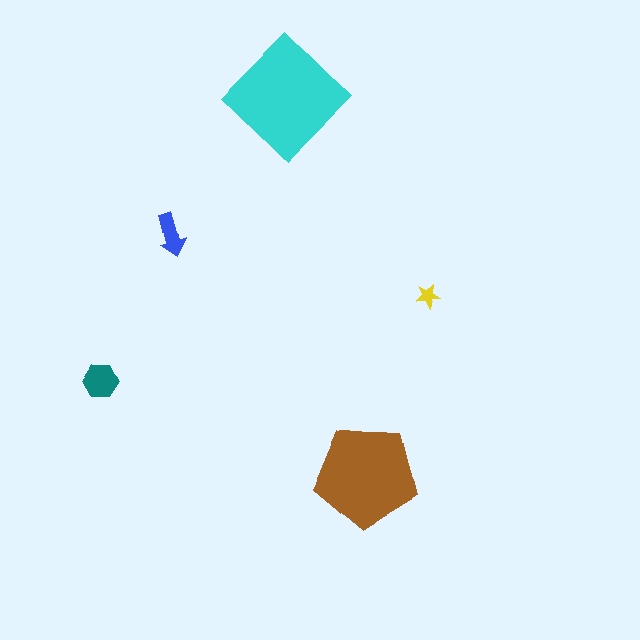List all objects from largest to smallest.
The cyan diamond, the brown pentagon, the teal hexagon, the blue arrow, the yellow star.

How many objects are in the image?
There are 5 objects in the image.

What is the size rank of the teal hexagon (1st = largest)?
3rd.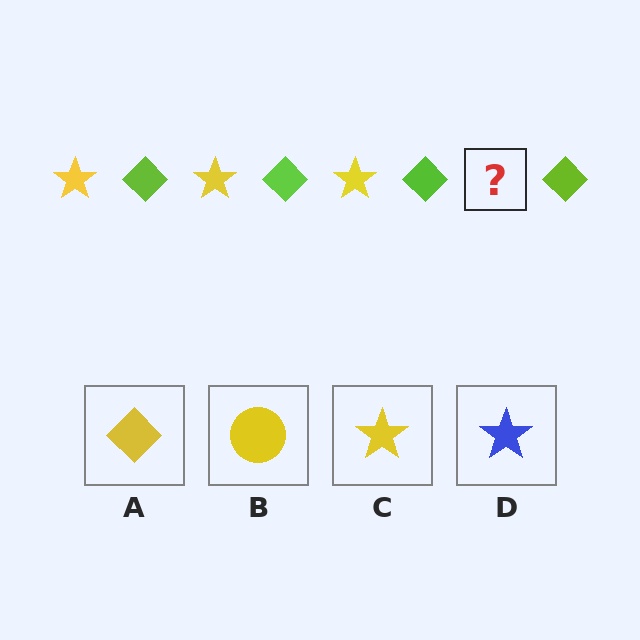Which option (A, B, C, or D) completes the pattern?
C.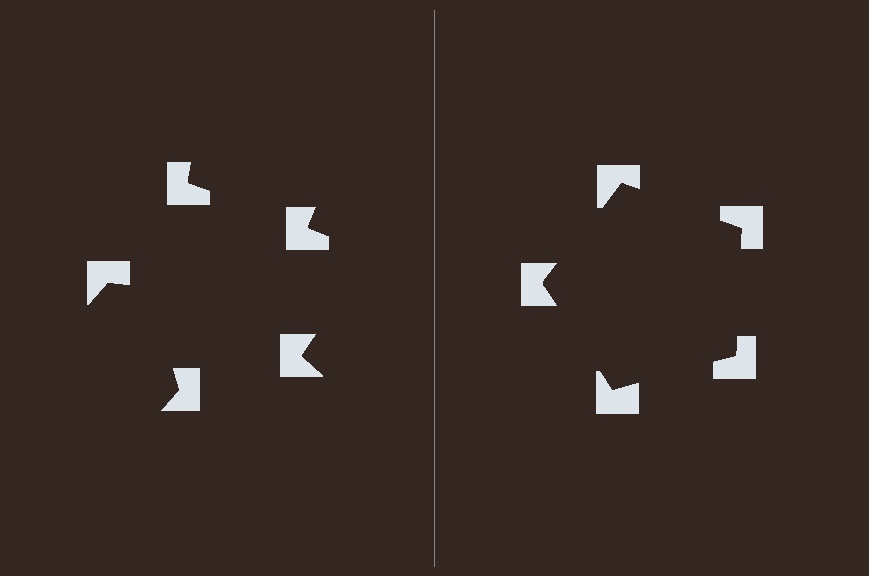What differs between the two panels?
The notched squares are positioned identically on both sides; only the wedge orientations differ. On the right they align to a pentagon; on the left they are misaligned.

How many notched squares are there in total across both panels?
10 — 5 on each side.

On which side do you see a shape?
An illusory pentagon appears on the right side. On the left side the wedge cuts are rotated, so no coherent shape forms.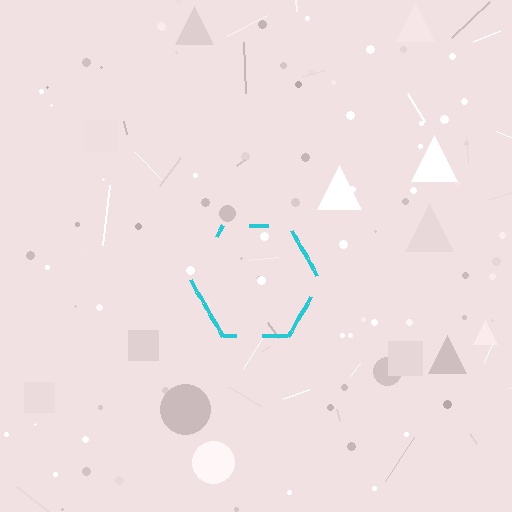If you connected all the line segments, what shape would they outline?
They would outline a hexagon.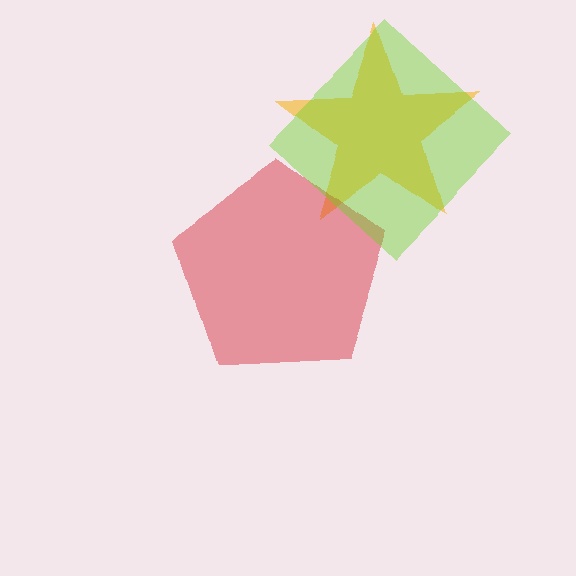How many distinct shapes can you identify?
There are 3 distinct shapes: a yellow star, a red pentagon, a lime diamond.